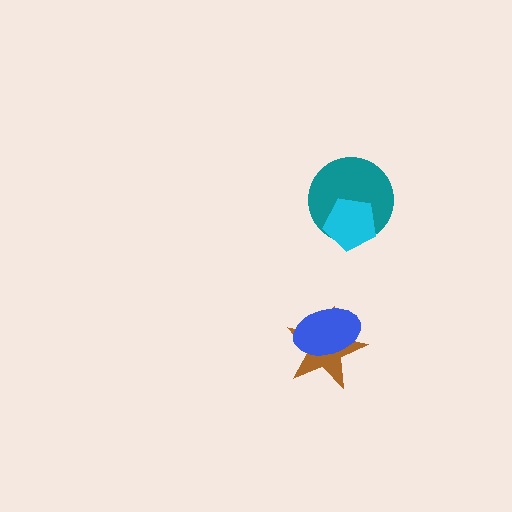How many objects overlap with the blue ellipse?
1 object overlaps with the blue ellipse.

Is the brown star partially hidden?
Yes, it is partially covered by another shape.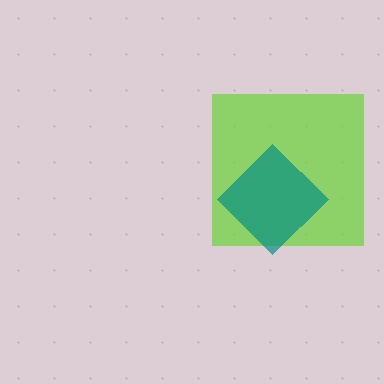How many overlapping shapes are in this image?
There are 2 overlapping shapes in the image.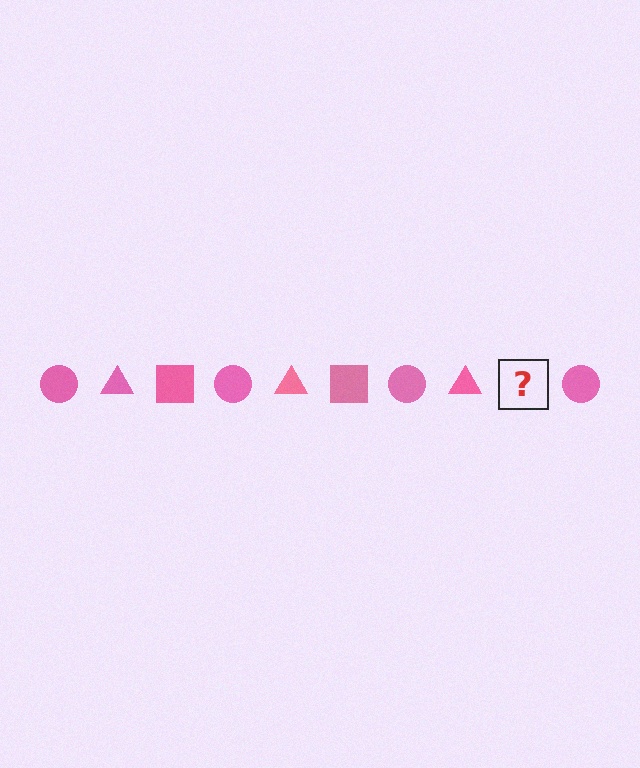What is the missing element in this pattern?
The missing element is a pink square.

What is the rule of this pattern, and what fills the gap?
The rule is that the pattern cycles through circle, triangle, square shapes in pink. The gap should be filled with a pink square.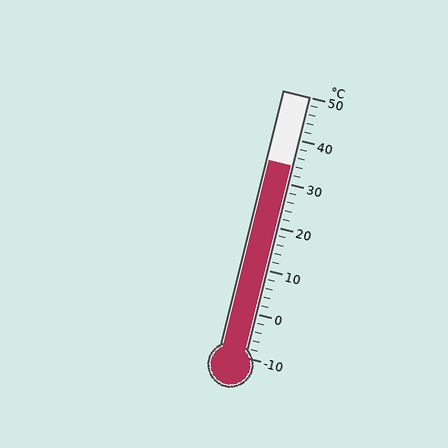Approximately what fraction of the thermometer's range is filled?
The thermometer is filled to approximately 75% of its range.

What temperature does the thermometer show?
The thermometer shows approximately 34°C.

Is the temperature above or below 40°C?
The temperature is below 40°C.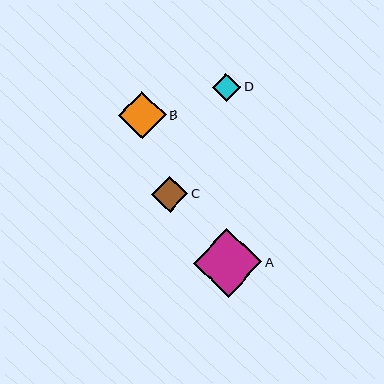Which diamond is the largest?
Diamond A is the largest with a size of approximately 69 pixels.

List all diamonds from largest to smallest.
From largest to smallest: A, B, C, D.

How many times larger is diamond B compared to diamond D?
Diamond B is approximately 1.7 times the size of diamond D.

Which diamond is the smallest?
Diamond D is the smallest with a size of approximately 28 pixels.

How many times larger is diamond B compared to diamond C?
Diamond B is approximately 1.3 times the size of diamond C.